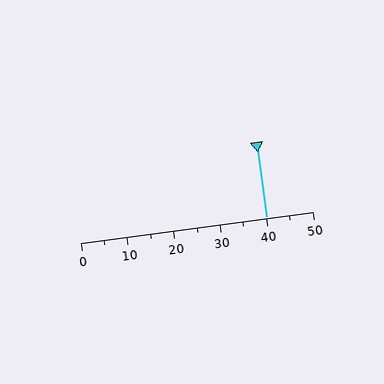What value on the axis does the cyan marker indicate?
The marker indicates approximately 40.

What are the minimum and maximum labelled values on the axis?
The axis runs from 0 to 50.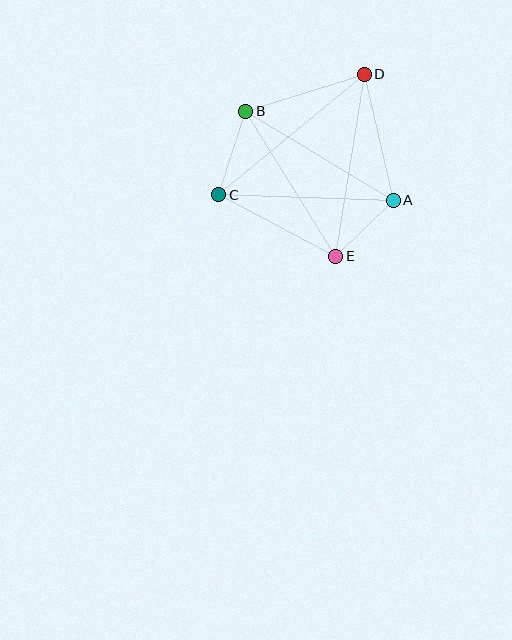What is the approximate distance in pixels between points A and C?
The distance between A and C is approximately 174 pixels.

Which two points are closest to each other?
Points A and E are closest to each other.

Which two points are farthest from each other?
Points C and D are farthest from each other.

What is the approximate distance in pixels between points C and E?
The distance between C and E is approximately 132 pixels.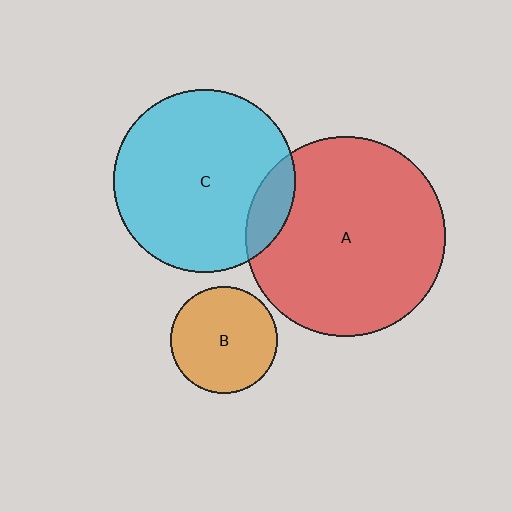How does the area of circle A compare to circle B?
Approximately 3.5 times.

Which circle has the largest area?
Circle A (red).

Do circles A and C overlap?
Yes.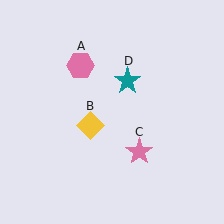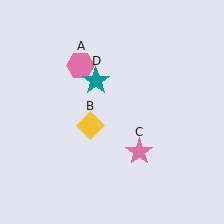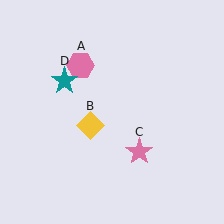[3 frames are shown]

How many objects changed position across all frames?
1 object changed position: teal star (object D).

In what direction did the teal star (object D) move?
The teal star (object D) moved left.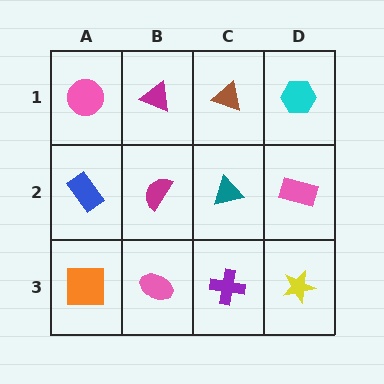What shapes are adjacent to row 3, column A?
A blue rectangle (row 2, column A), a pink ellipse (row 3, column B).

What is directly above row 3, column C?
A teal triangle.